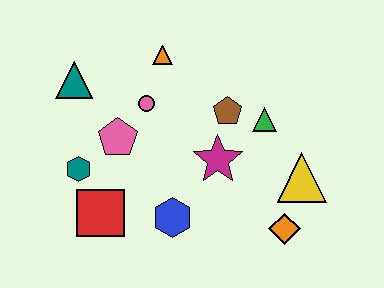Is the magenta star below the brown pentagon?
Yes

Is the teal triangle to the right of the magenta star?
No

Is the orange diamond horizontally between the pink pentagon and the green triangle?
No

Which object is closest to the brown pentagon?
The green triangle is closest to the brown pentagon.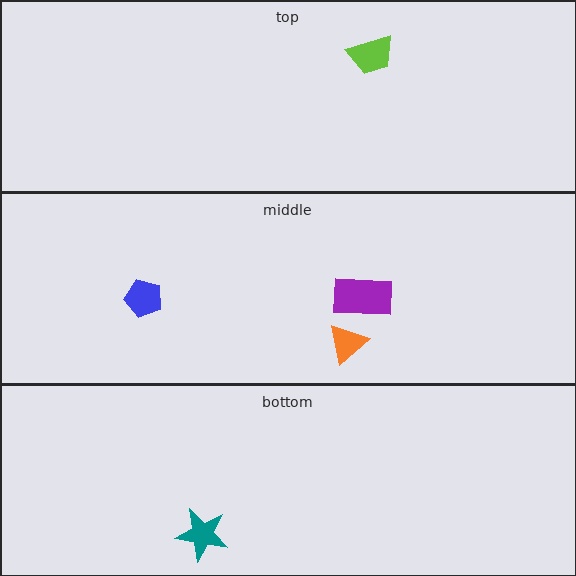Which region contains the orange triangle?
The middle region.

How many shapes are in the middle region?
3.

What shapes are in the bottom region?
The teal star.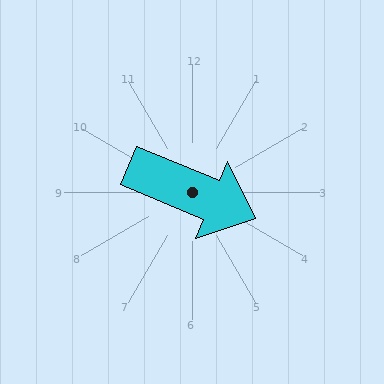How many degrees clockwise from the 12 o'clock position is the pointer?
Approximately 113 degrees.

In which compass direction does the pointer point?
Southeast.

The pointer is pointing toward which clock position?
Roughly 4 o'clock.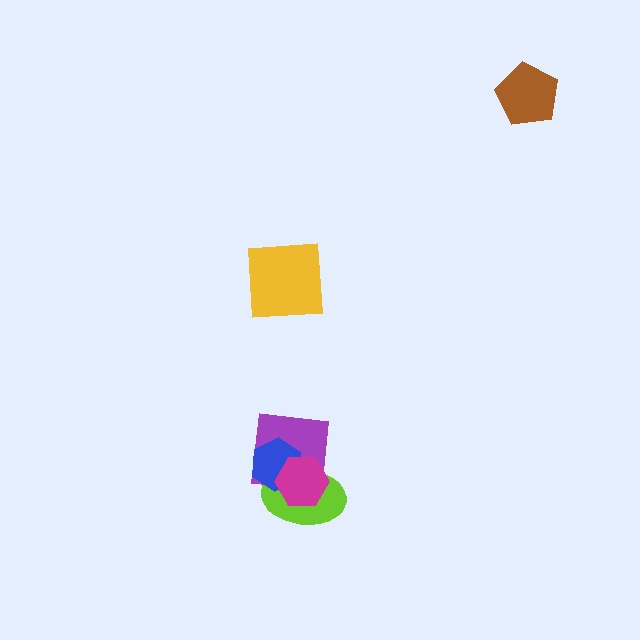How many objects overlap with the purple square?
3 objects overlap with the purple square.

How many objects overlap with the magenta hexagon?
3 objects overlap with the magenta hexagon.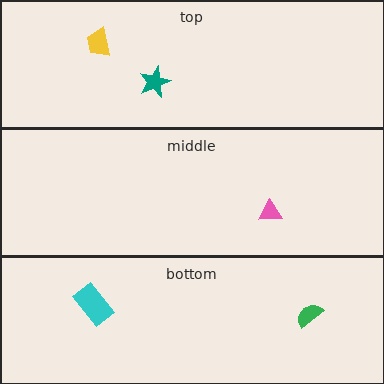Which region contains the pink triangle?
The middle region.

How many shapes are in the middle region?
1.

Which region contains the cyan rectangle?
The bottom region.